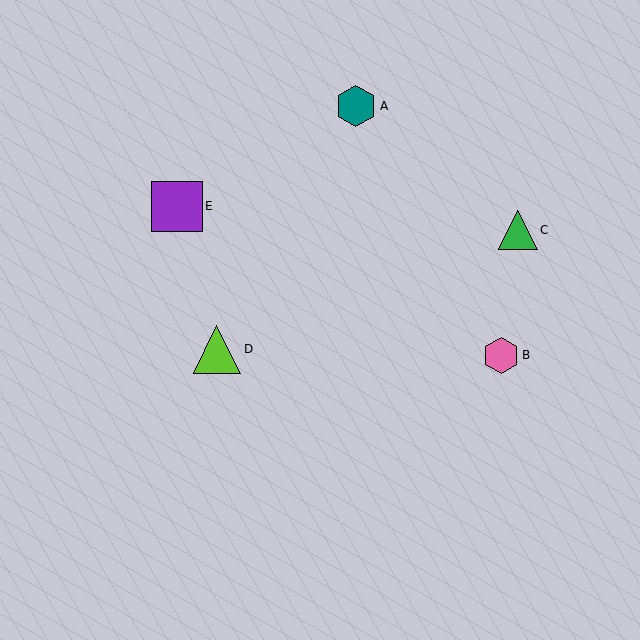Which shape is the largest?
The purple square (labeled E) is the largest.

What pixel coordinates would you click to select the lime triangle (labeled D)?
Click at (217, 350) to select the lime triangle D.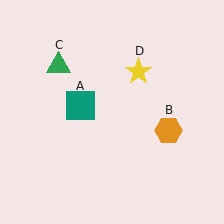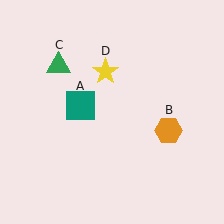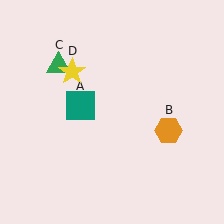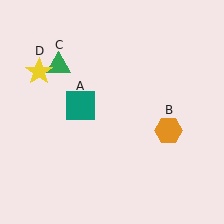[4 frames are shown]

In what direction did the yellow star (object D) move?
The yellow star (object D) moved left.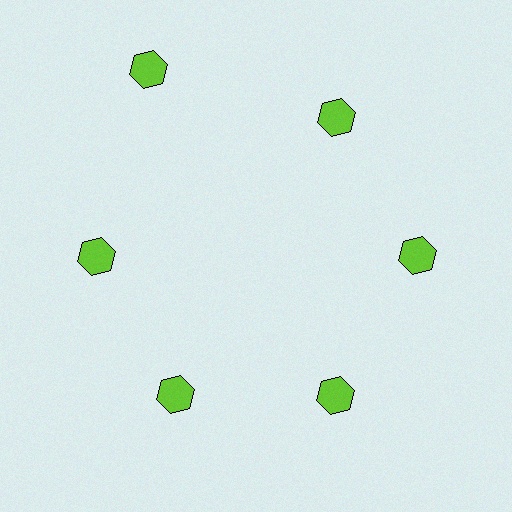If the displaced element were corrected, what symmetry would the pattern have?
It would have 6-fold rotational symmetry — the pattern would map onto itself every 60 degrees.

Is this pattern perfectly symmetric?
No. The 6 lime hexagons are arranged in a ring, but one element near the 11 o'clock position is pushed outward from the center, breaking the 6-fold rotational symmetry.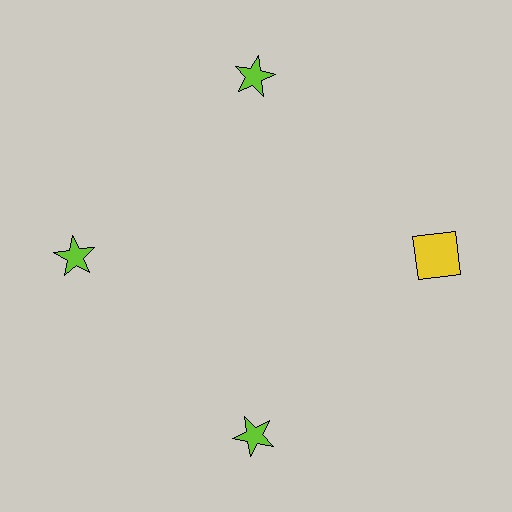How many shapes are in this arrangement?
There are 4 shapes arranged in a ring pattern.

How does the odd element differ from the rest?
It differs in both color (yellow instead of lime) and shape (square instead of star).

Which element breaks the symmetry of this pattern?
The yellow square at roughly the 3 o'clock position breaks the symmetry. All other shapes are lime stars.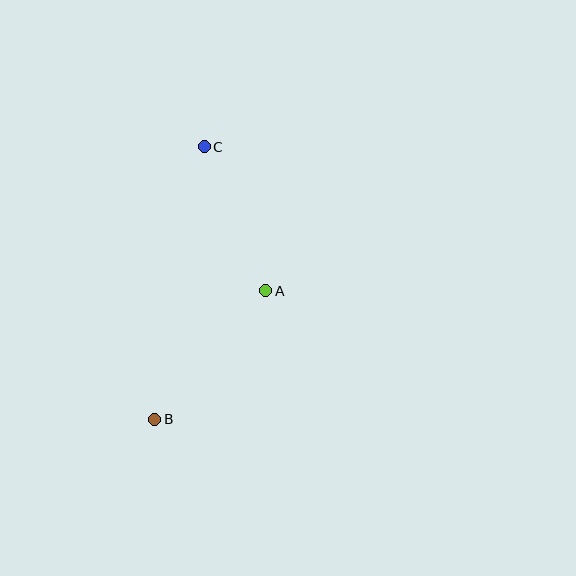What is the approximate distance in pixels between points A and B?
The distance between A and B is approximately 170 pixels.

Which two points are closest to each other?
Points A and C are closest to each other.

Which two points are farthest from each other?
Points B and C are farthest from each other.